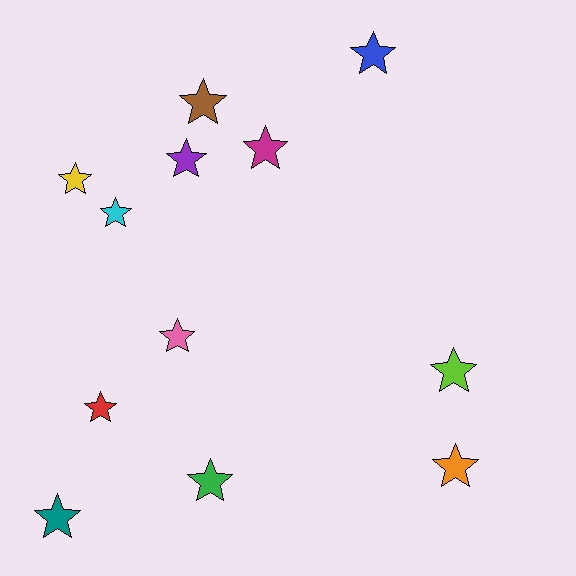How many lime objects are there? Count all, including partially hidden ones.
There is 1 lime object.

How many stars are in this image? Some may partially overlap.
There are 12 stars.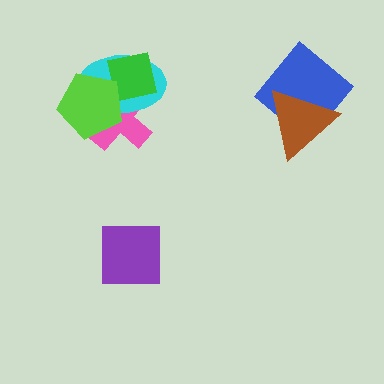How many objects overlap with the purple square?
0 objects overlap with the purple square.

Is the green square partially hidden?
Yes, it is partially covered by another shape.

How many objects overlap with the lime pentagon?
3 objects overlap with the lime pentagon.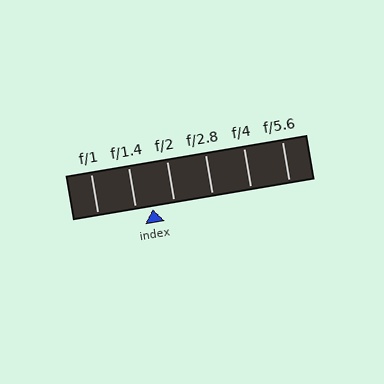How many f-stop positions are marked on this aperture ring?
There are 6 f-stop positions marked.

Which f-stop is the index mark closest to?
The index mark is closest to f/1.4.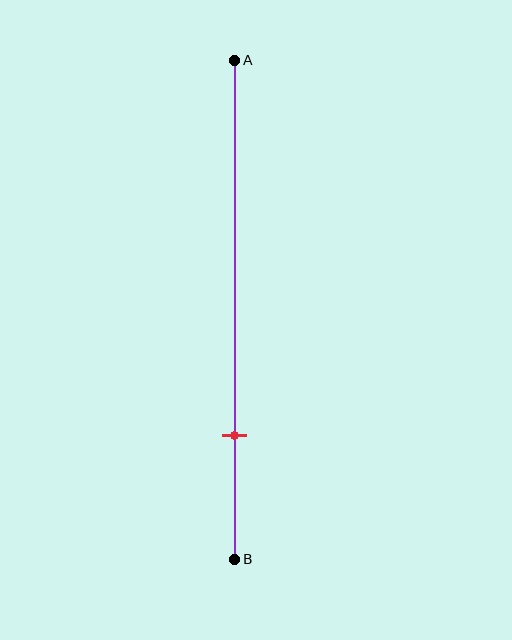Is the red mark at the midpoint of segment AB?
No, the mark is at about 75% from A, not at the 50% midpoint.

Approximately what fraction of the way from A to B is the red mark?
The red mark is approximately 75% of the way from A to B.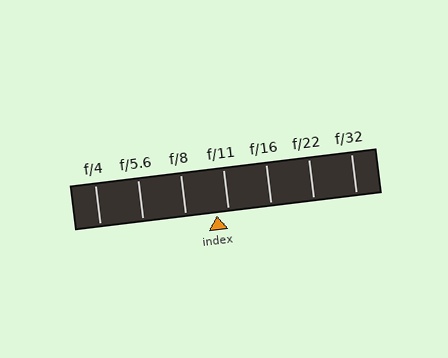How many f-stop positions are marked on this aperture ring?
There are 7 f-stop positions marked.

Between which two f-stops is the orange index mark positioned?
The index mark is between f/8 and f/11.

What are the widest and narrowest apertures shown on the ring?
The widest aperture shown is f/4 and the narrowest is f/32.